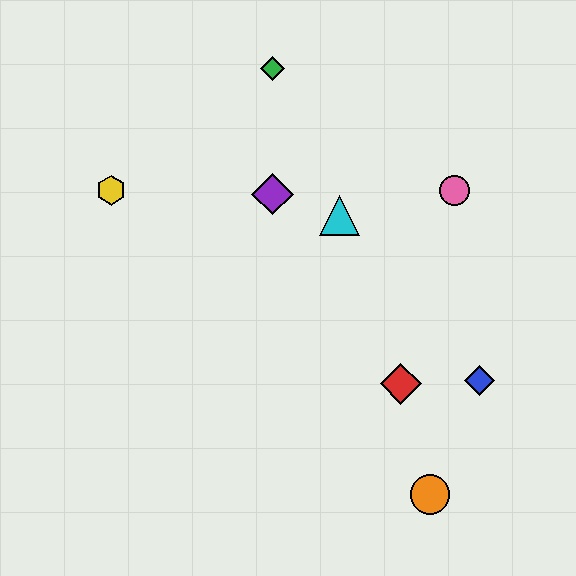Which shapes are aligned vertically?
The green diamond, the purple diamond are aligned vertically.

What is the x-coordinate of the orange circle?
The orange circle is at x≈430.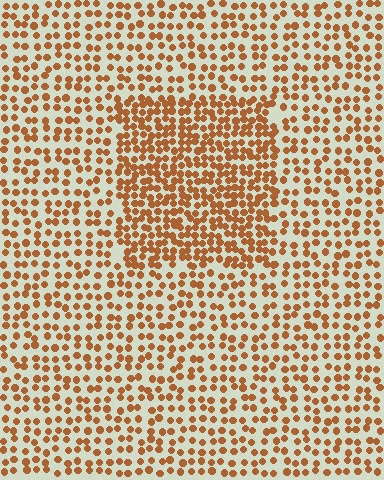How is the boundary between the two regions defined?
The boundary is defined by a change in element density (approximately 1.8x ratio). All elements are the same color, size, and shape.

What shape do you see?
I see a rectangle.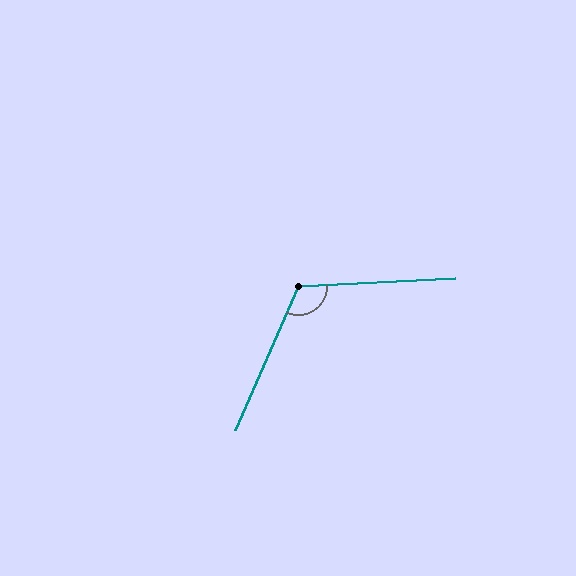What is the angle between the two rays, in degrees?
Approximately 116 degrees.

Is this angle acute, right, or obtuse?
It is obtuse.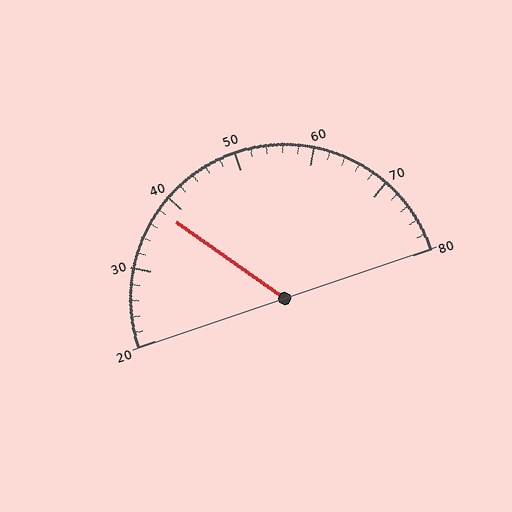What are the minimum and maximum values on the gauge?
The gauge ranges from 20 to 80.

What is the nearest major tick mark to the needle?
The nearest major tick mark is 40.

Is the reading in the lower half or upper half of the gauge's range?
The reading is in the lower half of the range (20 to 80).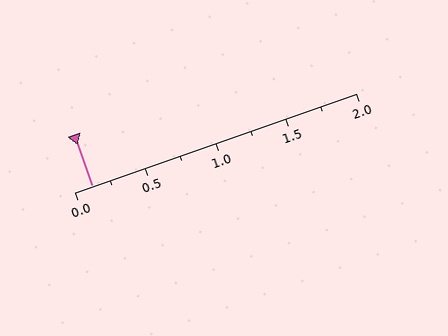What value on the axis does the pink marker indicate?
The marker indicates approximately 0.12.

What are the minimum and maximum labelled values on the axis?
The axis runs from 0.0 to 2.0.